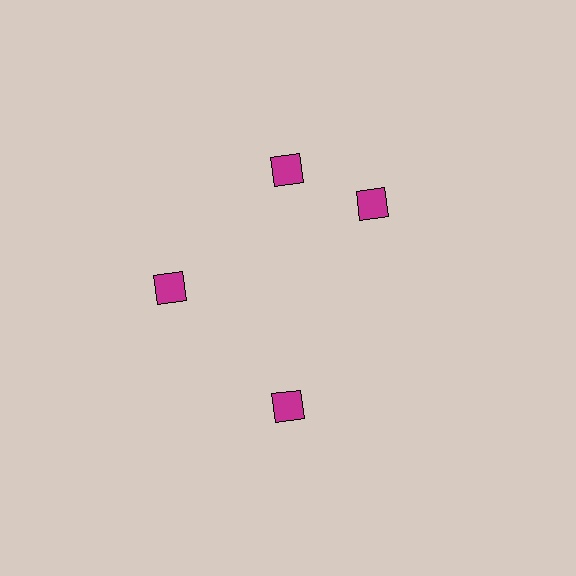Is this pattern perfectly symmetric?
No. The 4 magenta diamonds are arranged in a ring, but one element near the 3 o'clock position is rotated out of alignment along the ring, breaking the 4-fold rotational symmetry.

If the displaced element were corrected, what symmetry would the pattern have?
It would have 4-fold rotational symmetry — the pattern would map onto itself every 90 degrees.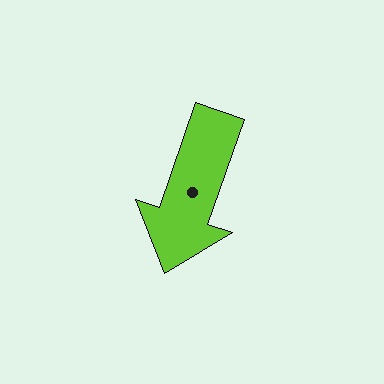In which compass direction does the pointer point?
South.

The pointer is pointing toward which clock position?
Roughly 7 o'clock.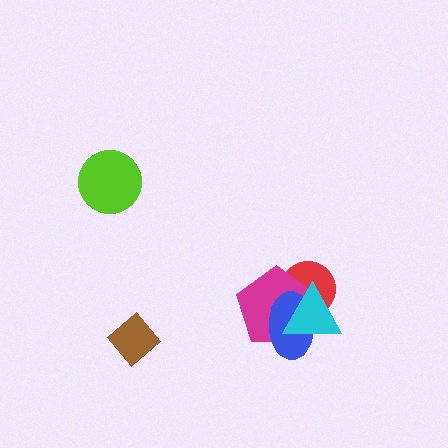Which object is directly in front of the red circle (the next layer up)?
The magenta pentagon is directly in front of the red circle.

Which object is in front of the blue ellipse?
The cyan triangle is in front of the blue ellipse.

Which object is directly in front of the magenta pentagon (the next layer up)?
The blue ellipse is directly in front of the magenta pentagon.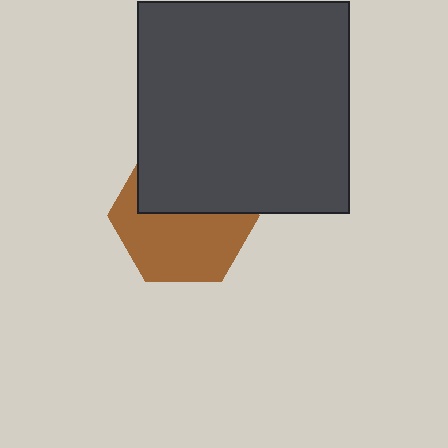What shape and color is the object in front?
The object in front is a dark gray square.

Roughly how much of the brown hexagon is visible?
About half of it is visible (roughly 57%).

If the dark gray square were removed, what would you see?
You would see the complete brown hexagon.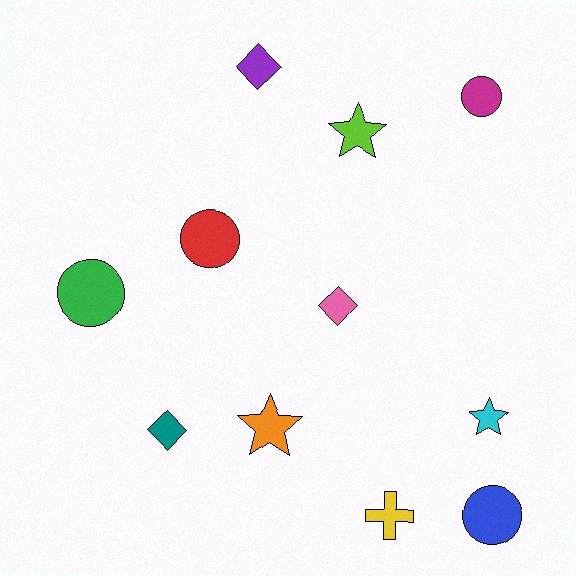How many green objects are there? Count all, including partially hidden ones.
There is 1 green object.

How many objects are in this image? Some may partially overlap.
There are 11 objects.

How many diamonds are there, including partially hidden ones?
There are 3 diamonds.